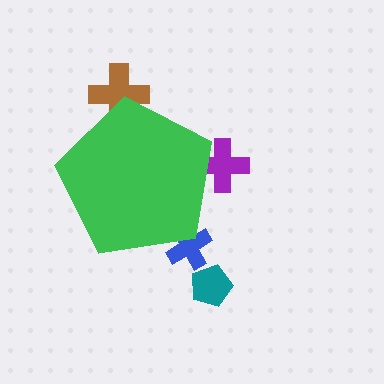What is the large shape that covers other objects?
A green pentagon.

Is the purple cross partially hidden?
Yes, the purple cross is partially hidden behind the green pentagon.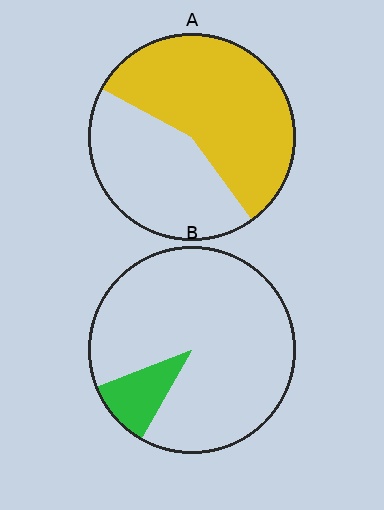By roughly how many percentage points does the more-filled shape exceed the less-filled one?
By roughly 45 percentage points (A over B).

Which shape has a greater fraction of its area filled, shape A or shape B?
Shape A.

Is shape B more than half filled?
No.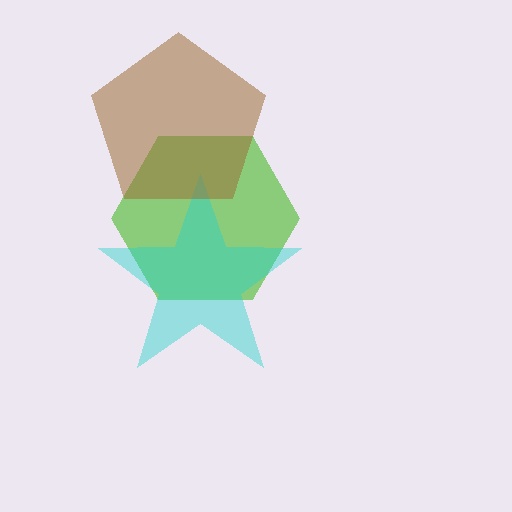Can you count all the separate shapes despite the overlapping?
Yes, there are 3 separate shapes.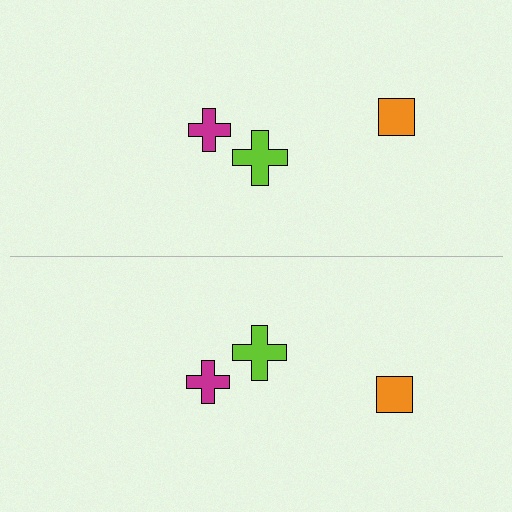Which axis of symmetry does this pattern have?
The pattern has a horizontal axis of symmetry running through the center of the image.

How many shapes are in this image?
There are 6 shapes in this image.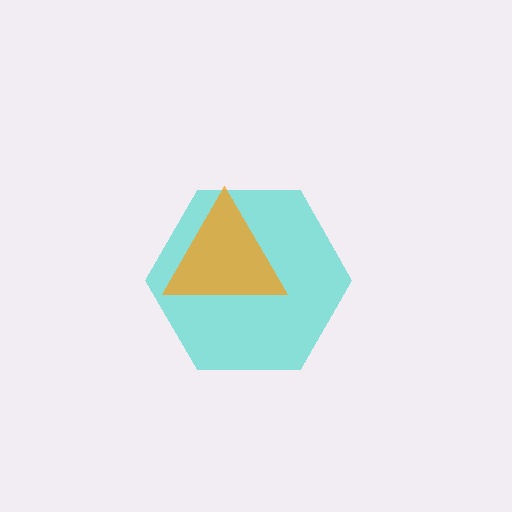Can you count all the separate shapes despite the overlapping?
Yes, there are 2 separate shapes.